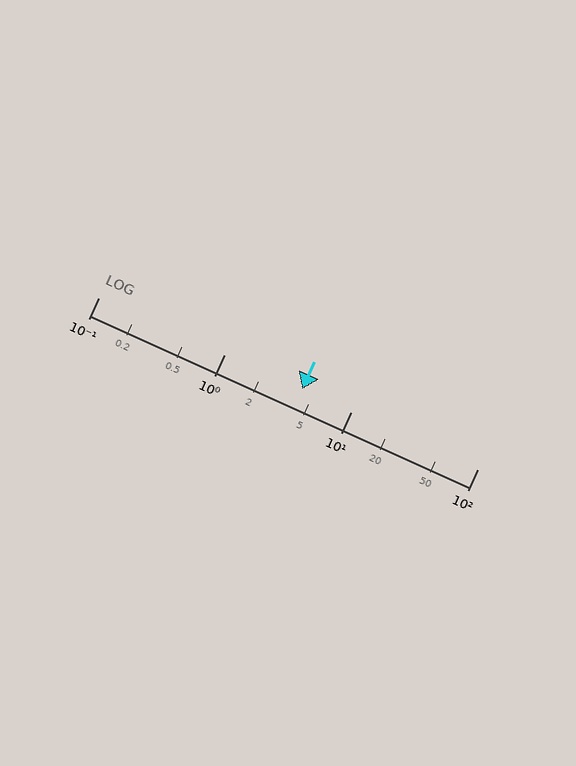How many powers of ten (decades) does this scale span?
The scale spans 3 decades, from 0.1 to 100.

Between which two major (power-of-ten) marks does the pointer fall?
The pointer is between 1 and 10.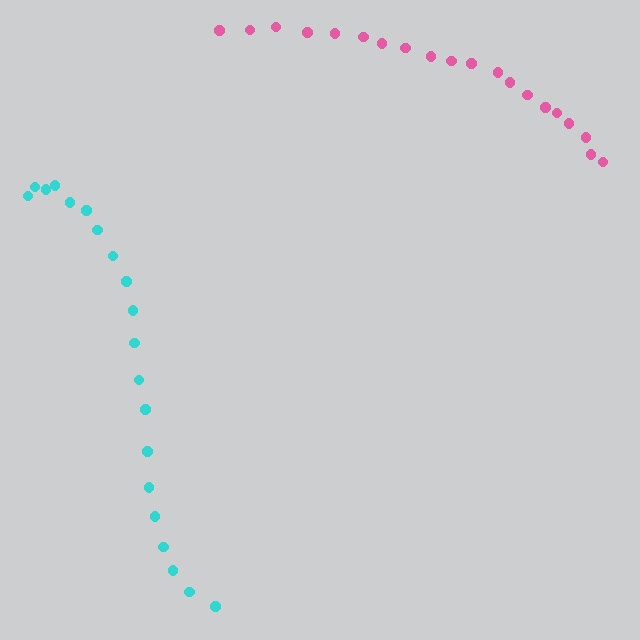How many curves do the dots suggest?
There are 2 distinct paths.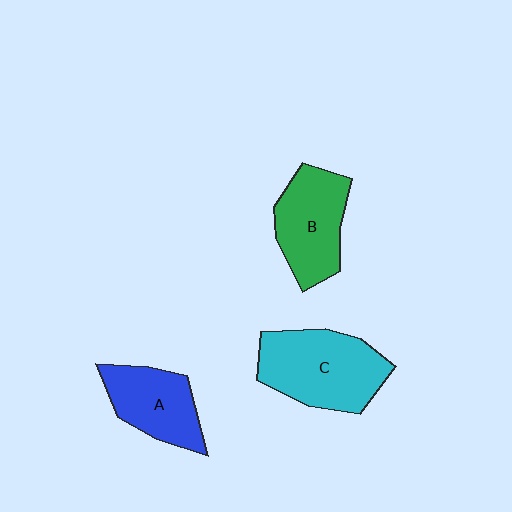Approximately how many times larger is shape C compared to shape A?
Approximately 1.4 times.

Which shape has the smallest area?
Shape A (blue).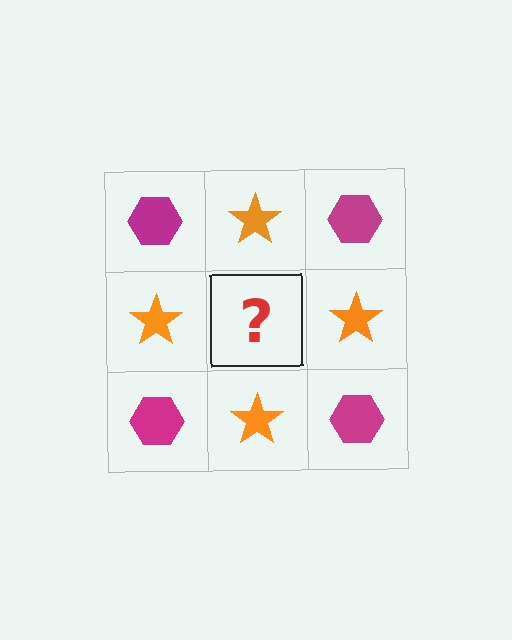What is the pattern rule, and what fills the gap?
The rule is that it alternates magenta hexagon and orange star in a checkerboard pattern. The gap should be filled with a magenta hexagon.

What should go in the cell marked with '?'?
The missing cell should contain a magenta hexagon.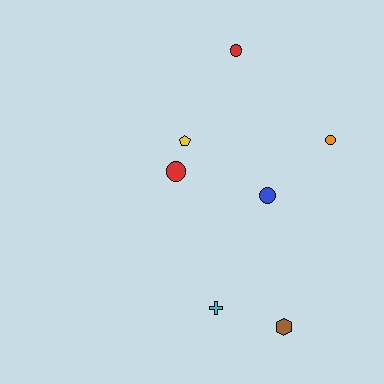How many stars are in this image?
There are no stars.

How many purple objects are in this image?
There are no purple objects.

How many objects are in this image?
There are 7 objects.